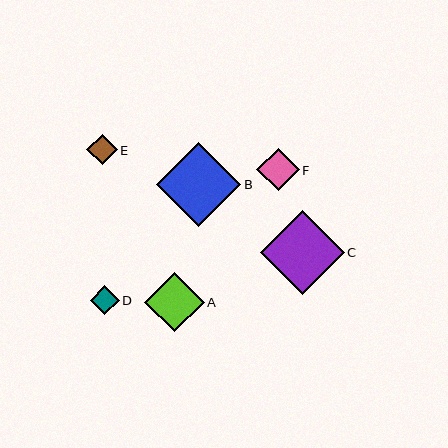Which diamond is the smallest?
Diamond D is the smallest with a size of approximately 29 pixels.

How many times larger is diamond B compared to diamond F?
Diamond B is approximately 2.0 times the size of diamond F.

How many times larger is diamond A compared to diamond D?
Diamond A is approximately 2.0 times the size of diamond D.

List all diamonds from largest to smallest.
From largest to smallest: B, C, A, F, E, D.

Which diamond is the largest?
Diamond B is the largest with a size of approximately 85 pixels.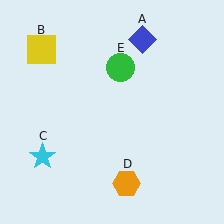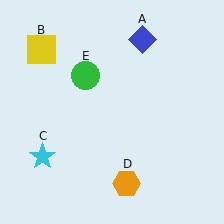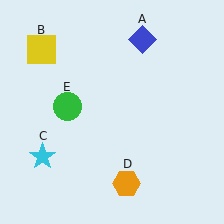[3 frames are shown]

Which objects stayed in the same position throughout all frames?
Blue diamond (object A) and yellow square (object B) and cyan star (object C) and orange hexagon (object D) remained stationary.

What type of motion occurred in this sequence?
The green circle (object E) rotated counterclockwise around the center of the scene.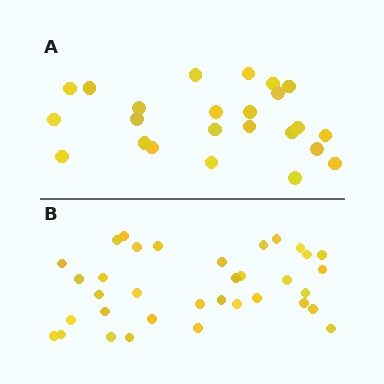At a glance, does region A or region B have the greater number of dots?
Region B (the bottom region) has more dots.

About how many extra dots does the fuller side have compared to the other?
Region B has roughly 12 or so more dots than region A.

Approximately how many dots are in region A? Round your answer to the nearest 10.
About 20 dots. (The exact count is 24, which rounds to 20.)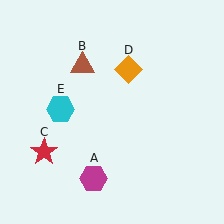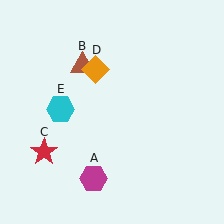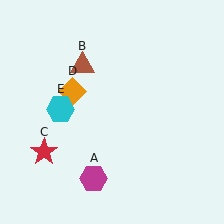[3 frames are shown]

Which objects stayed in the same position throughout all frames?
Magenta hexagon (object A) and brown triangle (object B) and red star (object C) and cyan hexagon (object E) remained stationary.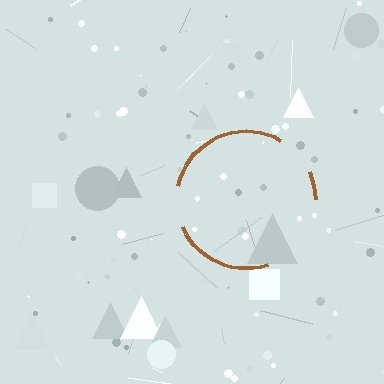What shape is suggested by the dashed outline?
The dashed outline suggests a circle.